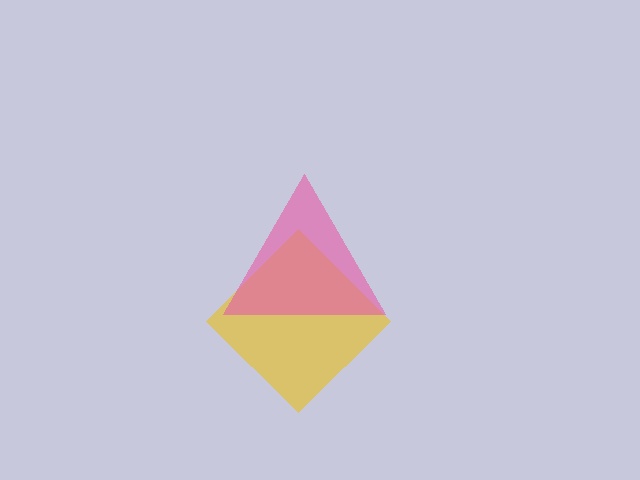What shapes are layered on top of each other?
The layered shapes are: a yellow diamond, a pink triangle.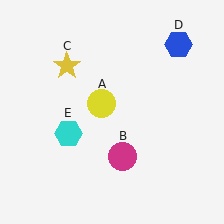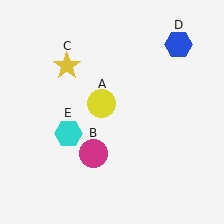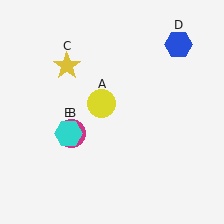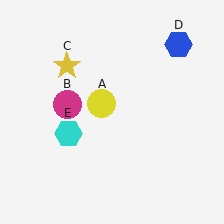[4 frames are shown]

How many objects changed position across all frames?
1 object changed position: magenta circle (object B).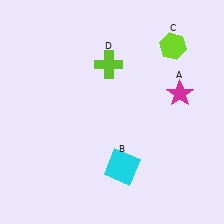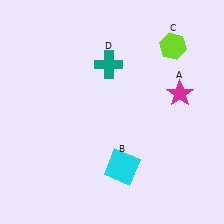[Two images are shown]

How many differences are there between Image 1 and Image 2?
There is 1 difference between the two images.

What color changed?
The cross (D) changed from lime in Image 1 to teal in Image 2.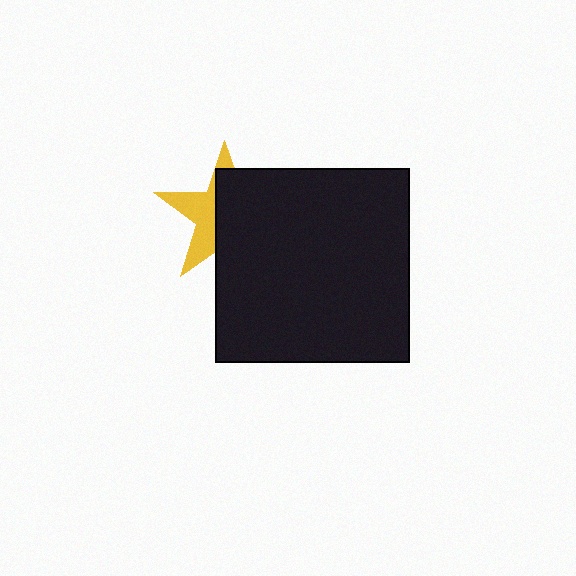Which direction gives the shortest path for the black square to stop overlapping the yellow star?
Moving right gives the shortest separation.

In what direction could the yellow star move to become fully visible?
The yellow star could move left. That would shift it out from behind the black square entirely.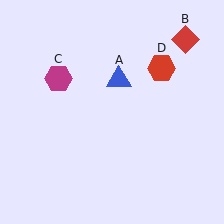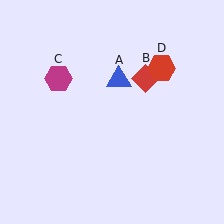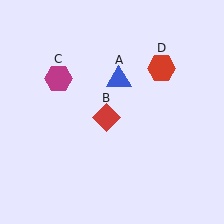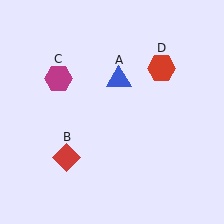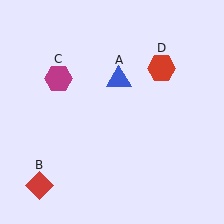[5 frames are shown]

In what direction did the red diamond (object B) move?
The red diamond (object B) moved down and to the left.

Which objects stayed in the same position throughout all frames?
Blue triangle (object A) and magenta hexagon (object C) and red hexagon (object D) remained stationary.